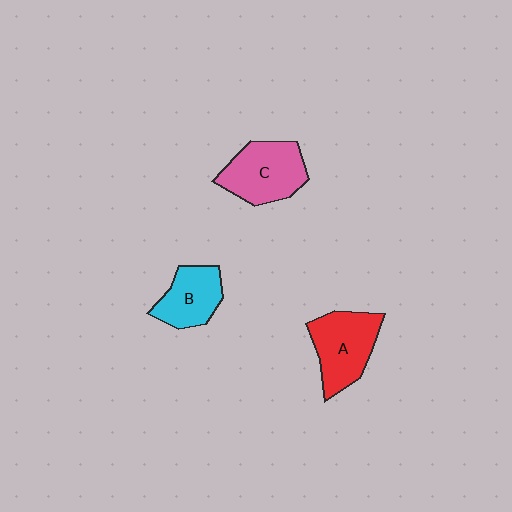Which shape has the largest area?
Shape C (pink).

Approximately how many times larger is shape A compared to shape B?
Approximately 1.3 times.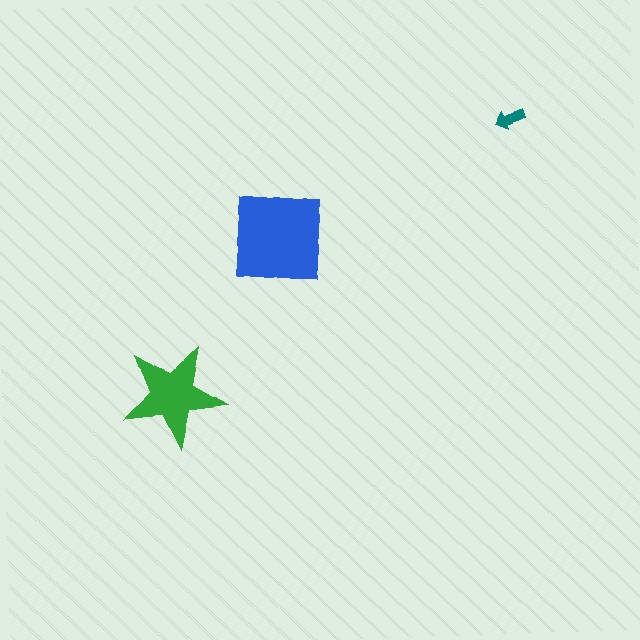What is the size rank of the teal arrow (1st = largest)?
3rd.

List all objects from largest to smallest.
The blue square, the green star, the teal arrow.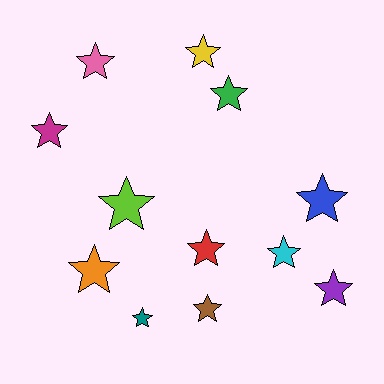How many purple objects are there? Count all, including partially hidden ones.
There is 1 purple object.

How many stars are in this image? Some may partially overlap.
There are 12 stars.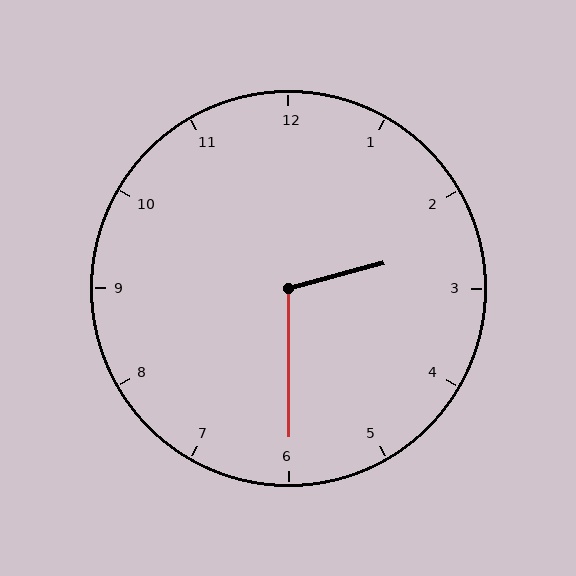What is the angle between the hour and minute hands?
Approximately 105 degrees.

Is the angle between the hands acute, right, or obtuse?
It is obtuse.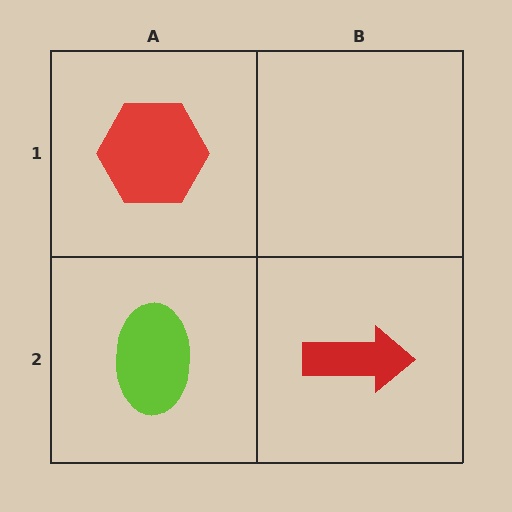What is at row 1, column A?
A red hexagon.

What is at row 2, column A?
A lime ellipse.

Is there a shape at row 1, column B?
No, that cell is empty.